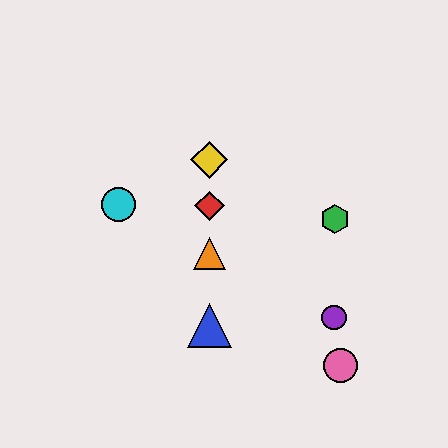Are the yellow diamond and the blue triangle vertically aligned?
Yes, both are at x≈209.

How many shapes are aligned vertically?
4 shapes (the red diamond, the blue triangle, the yellow diamond, the orange triangle) are aligned vertically.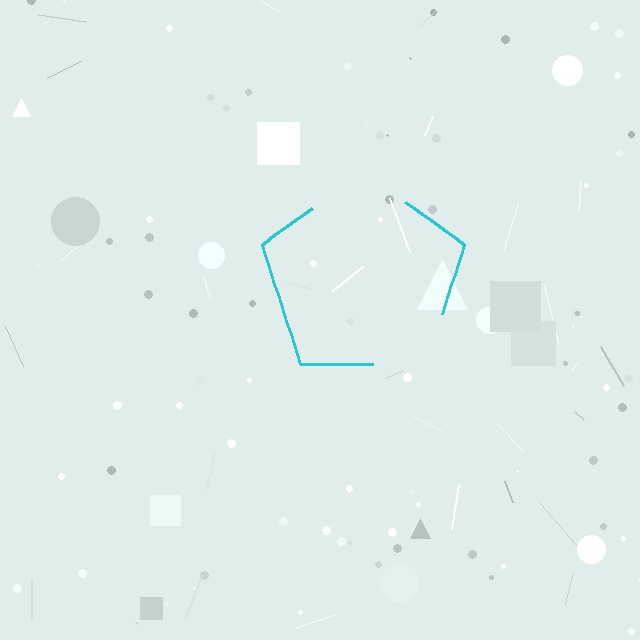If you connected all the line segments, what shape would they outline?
They would outline a pentagon.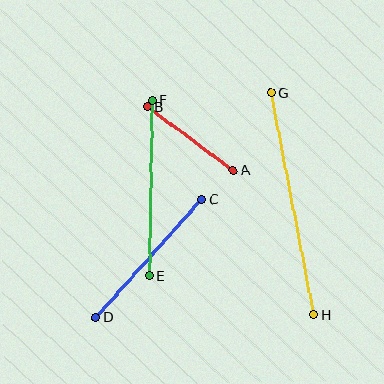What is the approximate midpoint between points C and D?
The midpoint is at approximately (149, 259) pixels.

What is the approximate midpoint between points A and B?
The midpoint is at approximately (190, 138) pixels.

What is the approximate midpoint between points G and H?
The midpoint is at approximately (292, 204) pixels.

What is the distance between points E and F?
The distance is approximately 176 pixels.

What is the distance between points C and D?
The distance is approximately 159 pixels.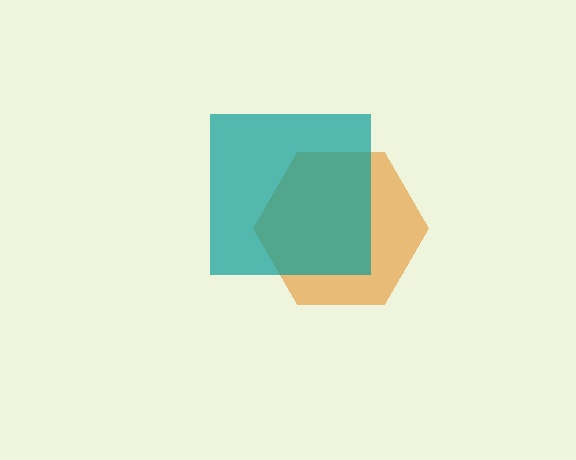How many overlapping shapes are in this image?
There are 2 overlapping shapes in the image.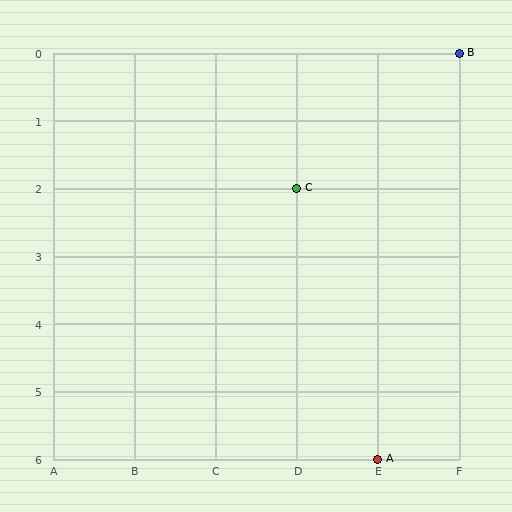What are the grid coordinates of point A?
Point A is at grid coordinates (E, 6).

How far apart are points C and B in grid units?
Points C and B are 2 columns and 2 rows apart (about 2.8 grid units diagonally).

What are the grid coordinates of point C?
Point C is at grid coordinates (D, 2).